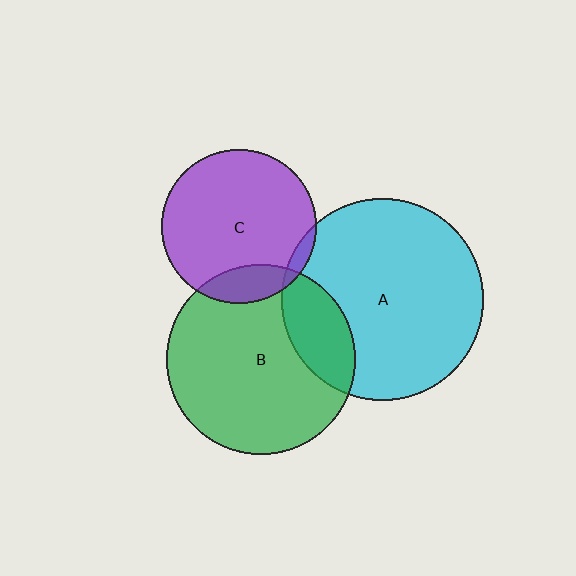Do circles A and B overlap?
Yes.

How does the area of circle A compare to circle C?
Approximately 1.7 times.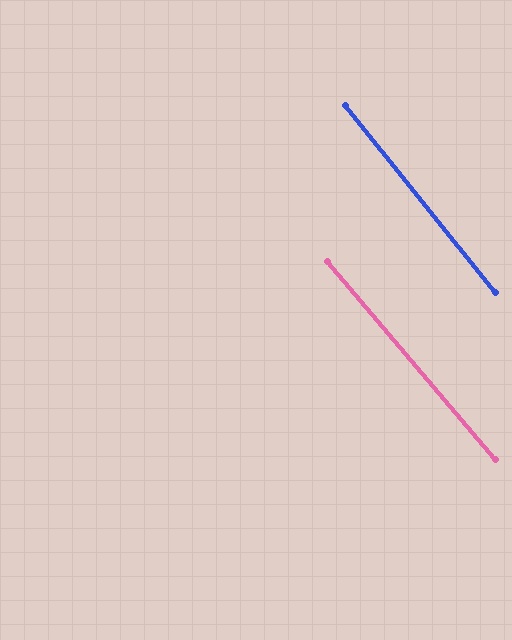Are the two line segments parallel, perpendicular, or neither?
Parallel — their directions differ by only 1.7°.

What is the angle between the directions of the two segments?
Approximately 2 degrees.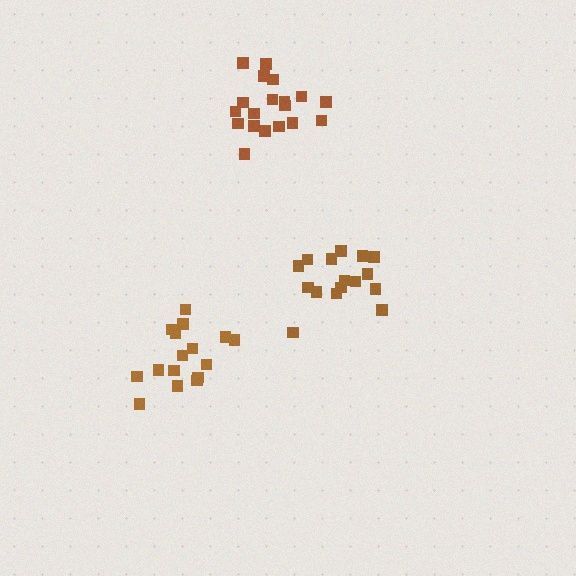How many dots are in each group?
Group 1: 16 dots, Group 2: 16 dots, Group 3: 20 dots (52 total).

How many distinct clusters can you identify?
There are 3 distinct clusters.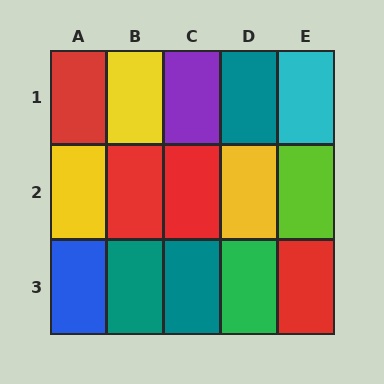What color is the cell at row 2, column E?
Lime.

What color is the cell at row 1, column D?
Teal.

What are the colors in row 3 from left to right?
Blue, teal, teal, green, red.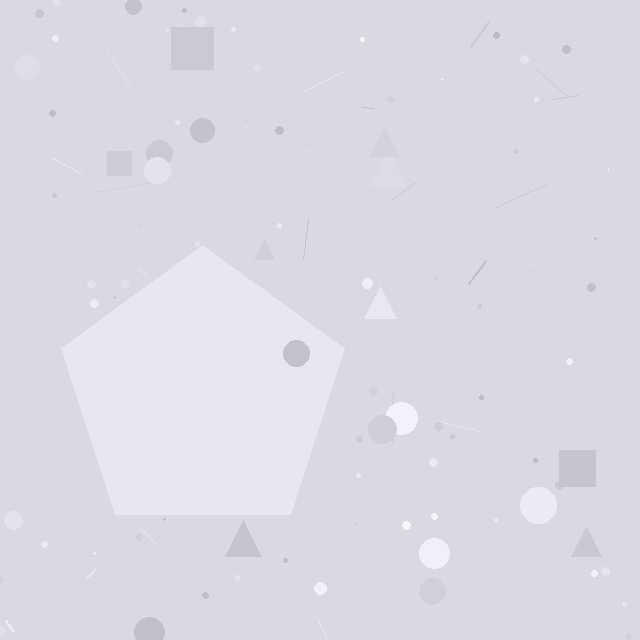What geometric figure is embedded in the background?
A pentagon is embedded in the background.